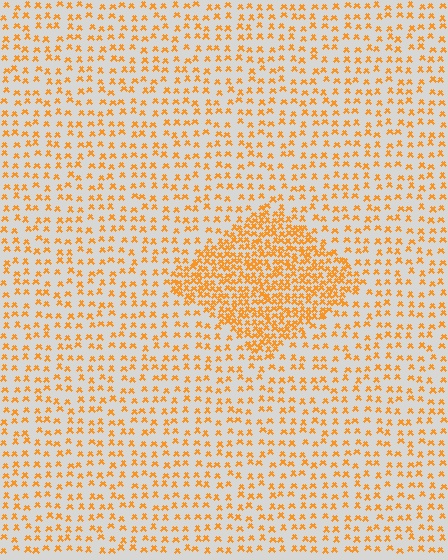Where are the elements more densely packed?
The elements are more densely packed inside the diamond boundary.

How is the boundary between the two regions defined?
The boundary is defined by a change in element density (approximately 2.5x ratio). All elements are the same color, size, and shape.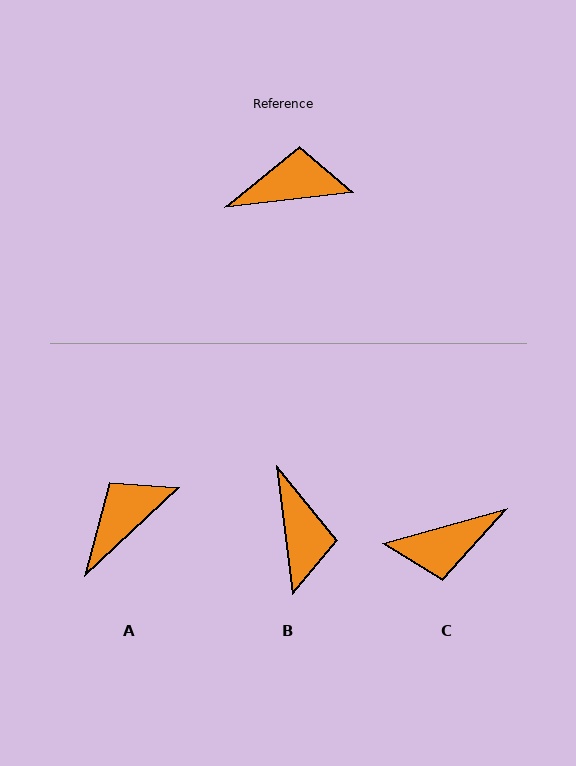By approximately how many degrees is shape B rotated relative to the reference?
Approximately 90 degrees clockwise.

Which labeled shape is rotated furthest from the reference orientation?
C, about 171 degrees away.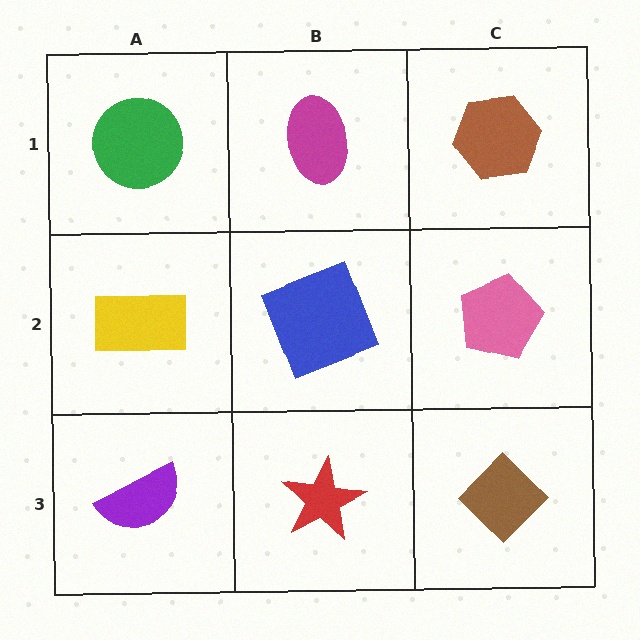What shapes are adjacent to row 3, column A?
A yellow rectangle (row 2, column A), a red star (row 3, column B).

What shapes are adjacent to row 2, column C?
A brown hexagon (row 1, column C), a brown diamond (row 3, column C), a blue square (row 2, column B).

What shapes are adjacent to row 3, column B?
A blue square (row 2, column B), a purple semicircle (row 3, column A), a brown diamond (row 3, column C).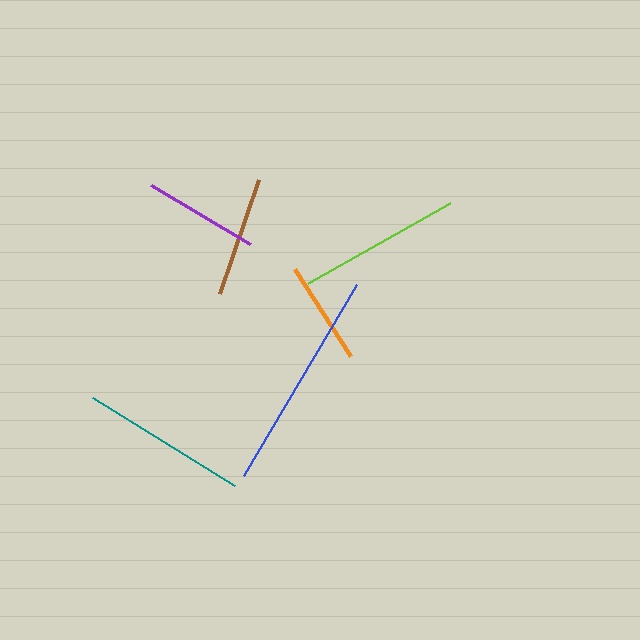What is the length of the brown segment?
The brown segment is approximately 120 pixels long.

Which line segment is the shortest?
The orange line is the shortest at approximately 103 pixels.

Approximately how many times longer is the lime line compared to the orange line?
The lime line is approximately 1.6 times the length of the orange line.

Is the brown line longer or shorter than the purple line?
The brown line is longer than the purple line.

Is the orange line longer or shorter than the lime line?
The lime line is longer than the orange line.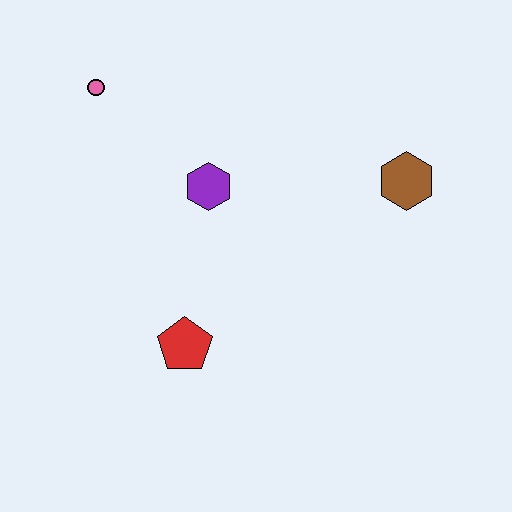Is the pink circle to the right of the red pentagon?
No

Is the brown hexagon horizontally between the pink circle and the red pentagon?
No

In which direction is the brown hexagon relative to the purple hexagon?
The brown hexagon is to the right of the purple hexagon.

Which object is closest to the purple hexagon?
The pink circle is closest to the purple hexagon.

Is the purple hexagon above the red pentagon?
Yes